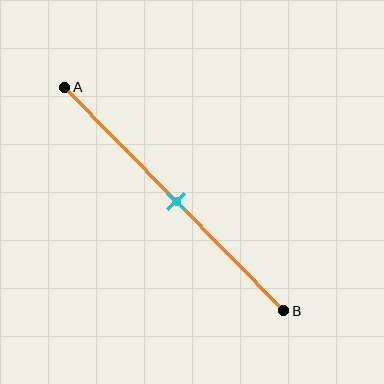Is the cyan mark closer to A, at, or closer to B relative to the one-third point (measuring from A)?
The cyan mark is closer to point B than the one-third point of segment AB.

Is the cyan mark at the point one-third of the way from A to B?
No, the mark is at about 50% from A, not at the 33% one-third point.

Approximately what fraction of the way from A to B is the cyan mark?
The cyan mark is approximately 50% of the way from A to B.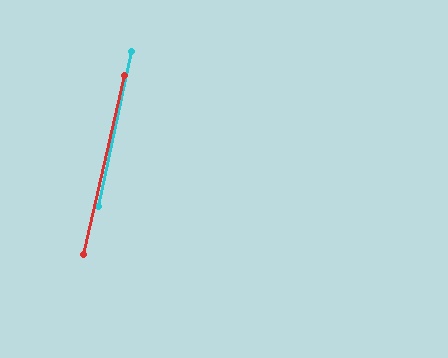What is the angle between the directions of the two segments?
Approximately 1 degree.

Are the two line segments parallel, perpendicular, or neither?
Parallel — their directions differ by only 1.0°.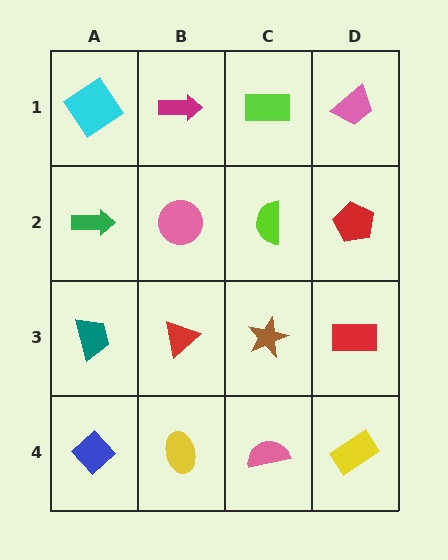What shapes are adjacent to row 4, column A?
A teal trapezoid (row 3, column A), a yellow ellipse (row 4, column B).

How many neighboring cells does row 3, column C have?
4.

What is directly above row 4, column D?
A red rectangle.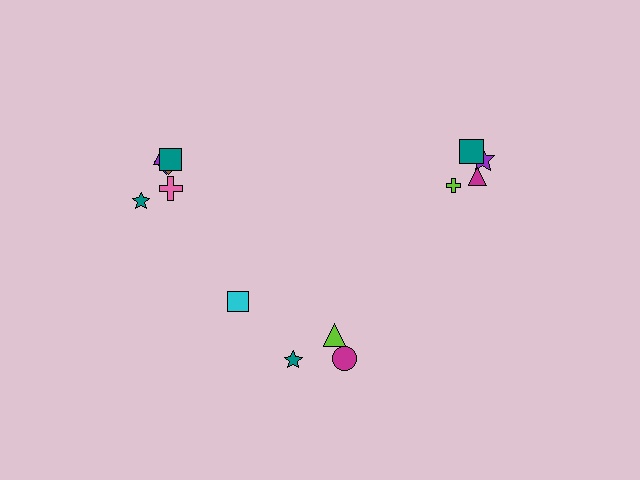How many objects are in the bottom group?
There are 4 objects.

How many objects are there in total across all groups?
There are 14 objects.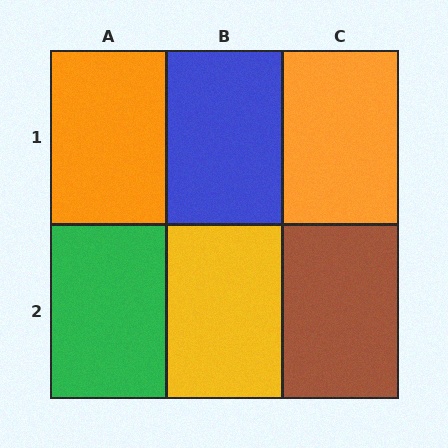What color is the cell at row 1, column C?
Orange.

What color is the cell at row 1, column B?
Blue.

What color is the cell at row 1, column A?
Orange.